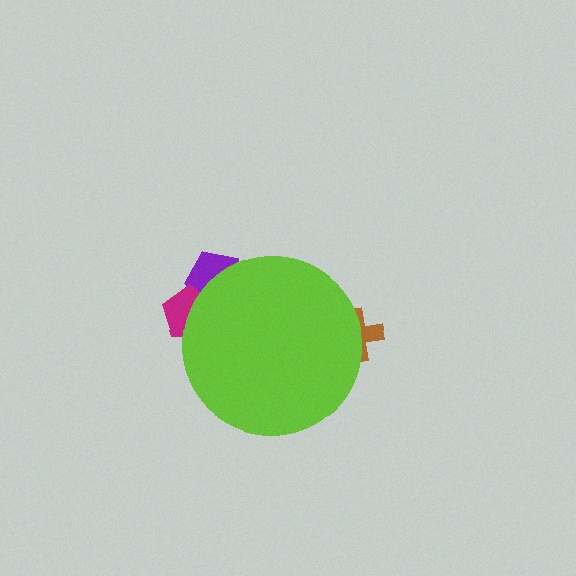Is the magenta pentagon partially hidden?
Yes, the magenta pentagon is partially hidden behind the lime circle.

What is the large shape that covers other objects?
A lime circle.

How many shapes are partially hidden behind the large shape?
3 shapes are partially hidden.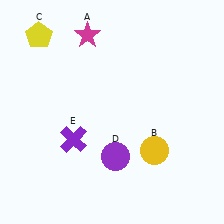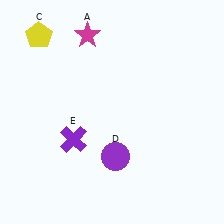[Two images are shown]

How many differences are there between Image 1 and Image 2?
There is 1 difference between the two images.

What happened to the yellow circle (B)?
The yellow circle (B) was removed in Image 2. It was in the bottom-right area of Image 1.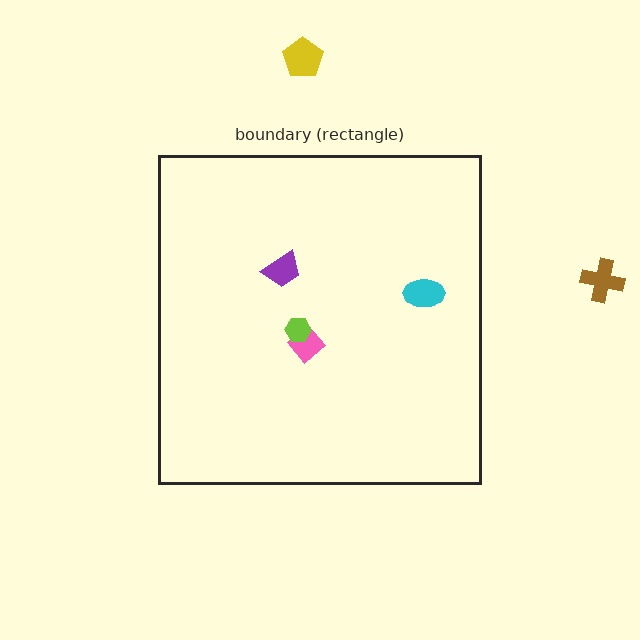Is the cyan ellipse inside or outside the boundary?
Inside.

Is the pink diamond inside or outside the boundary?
Inside.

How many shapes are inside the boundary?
4 inside, 2 outside.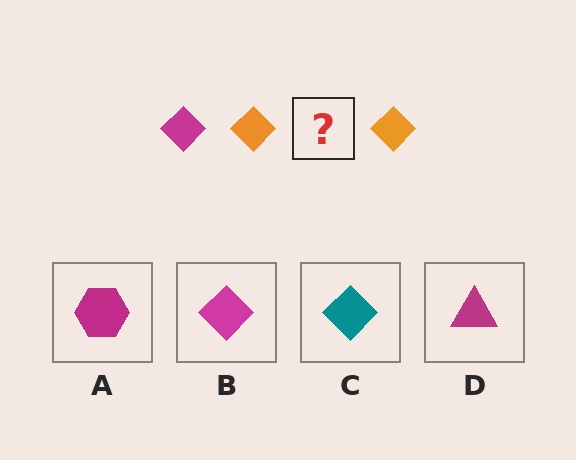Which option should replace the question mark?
Option B.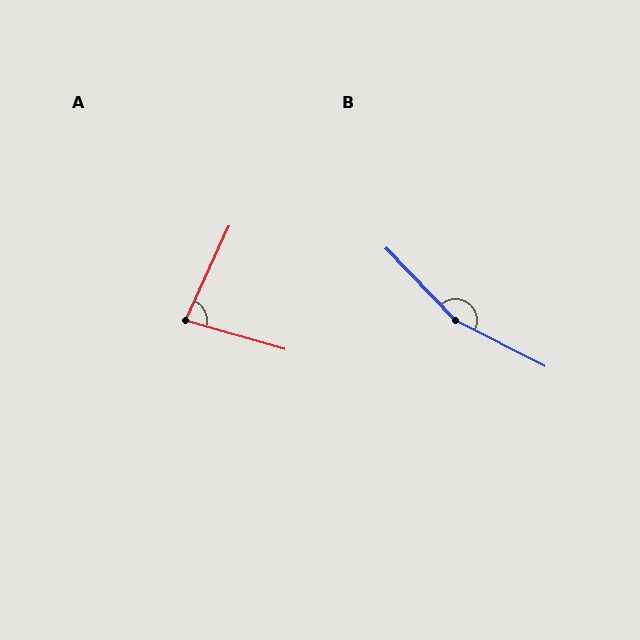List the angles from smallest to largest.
A (81°), B (161°).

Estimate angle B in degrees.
Approximately 161 degrees.